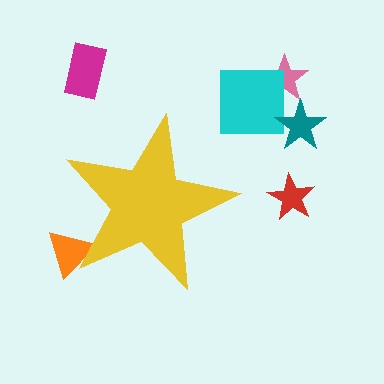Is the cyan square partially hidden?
No, the cyan square is fully visible.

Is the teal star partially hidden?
No, the teal star is fully visible.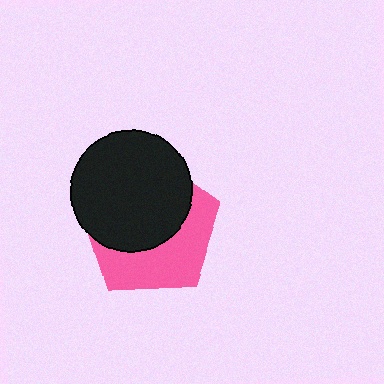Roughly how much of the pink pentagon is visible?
A small part of it is visible (roughly 44%).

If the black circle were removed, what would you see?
You would see the complete pink pentagon.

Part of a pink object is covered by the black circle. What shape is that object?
It is a pentagon.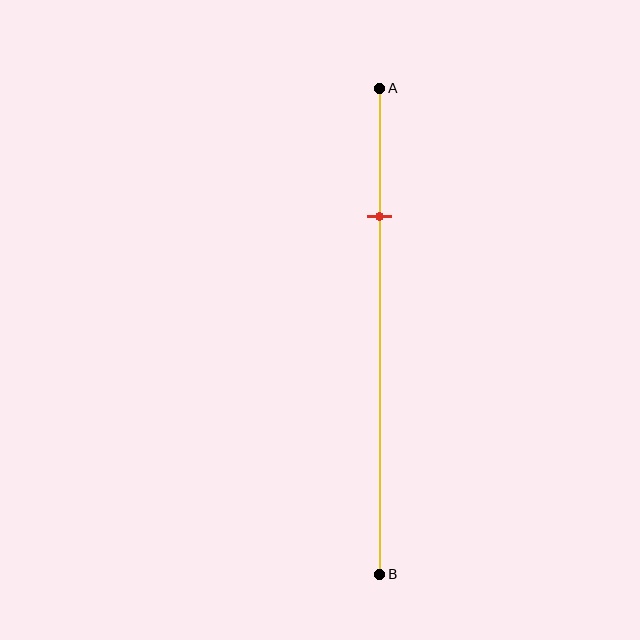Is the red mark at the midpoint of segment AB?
No, the mark is at about 25% from A, not at the 50% midpoint.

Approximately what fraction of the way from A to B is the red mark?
The red mark is approximately 25% of the way from A to B.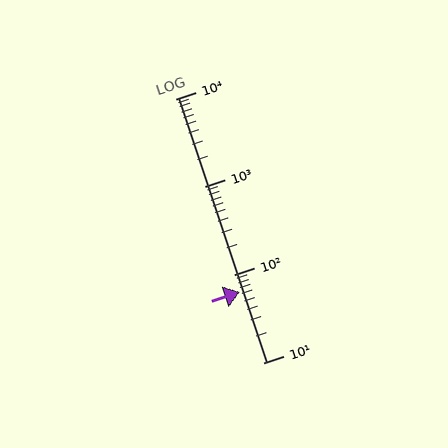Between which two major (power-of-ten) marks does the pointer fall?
The pointer is between 10 and 100.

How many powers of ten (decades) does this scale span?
The scale spans 3 decades, from 10 to 10000.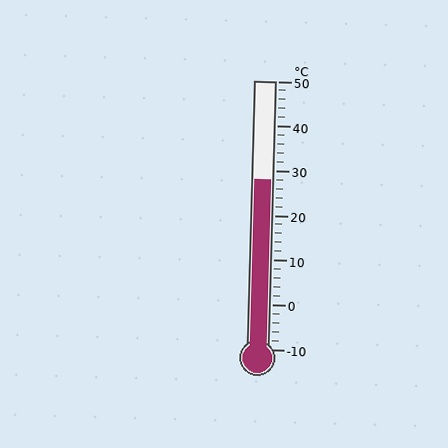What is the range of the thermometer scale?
The thermometer scale ranges from -10°C to 50°C.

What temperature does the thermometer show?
The thermometer shows approximately 28°C.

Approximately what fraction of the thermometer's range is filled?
The thermometer is filled to approximately 65% of its range.